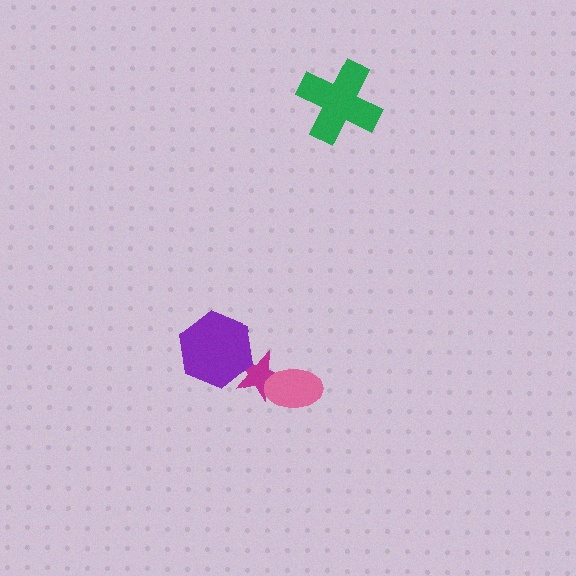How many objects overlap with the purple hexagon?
1 object overlaps with the purple hexagon.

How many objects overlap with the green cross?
0 objects overlap with the green cross.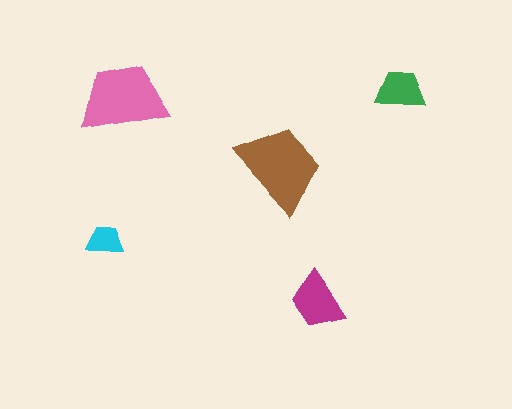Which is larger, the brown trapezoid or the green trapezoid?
The brown one.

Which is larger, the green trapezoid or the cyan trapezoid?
The green one.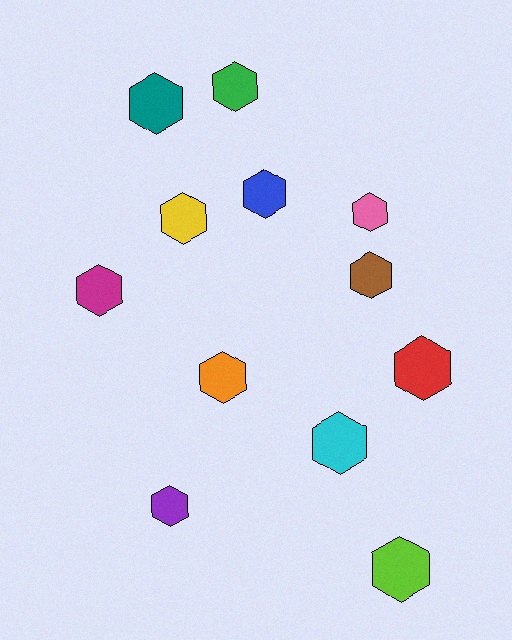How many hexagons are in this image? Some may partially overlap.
There are 12 hexagons.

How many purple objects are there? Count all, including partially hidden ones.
There is 1 purple object.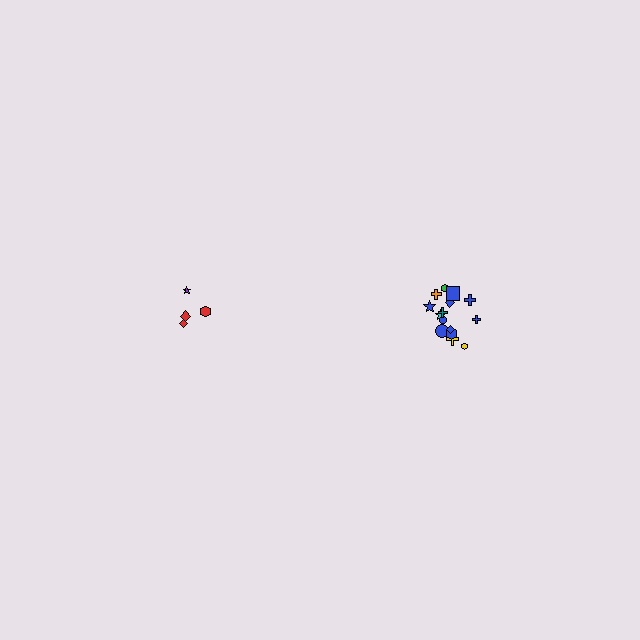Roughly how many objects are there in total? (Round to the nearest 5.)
Roughly 20 objects in total.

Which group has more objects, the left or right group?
The right group.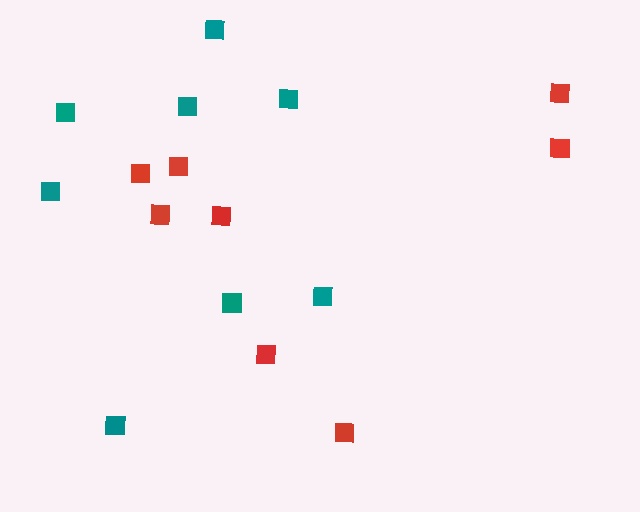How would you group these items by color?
There are 2 groups: one group of red squares (8) and one group of teal squares (8).